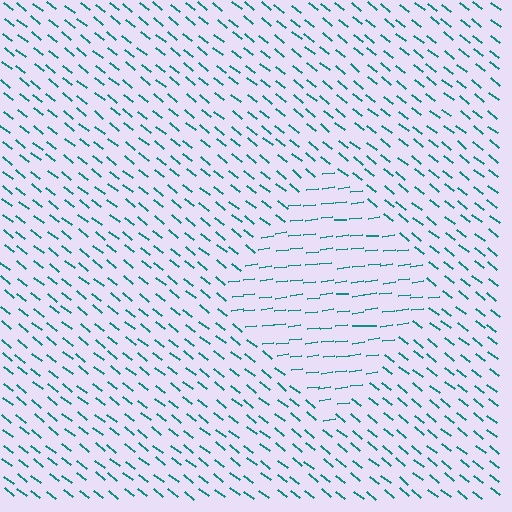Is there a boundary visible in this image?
Yes, there is a texture boundary formed by a change in line orientation.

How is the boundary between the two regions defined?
The boundary is defined purely by a change in line orientation (approximately 45 degrees difference). All lines are the same color and thickness.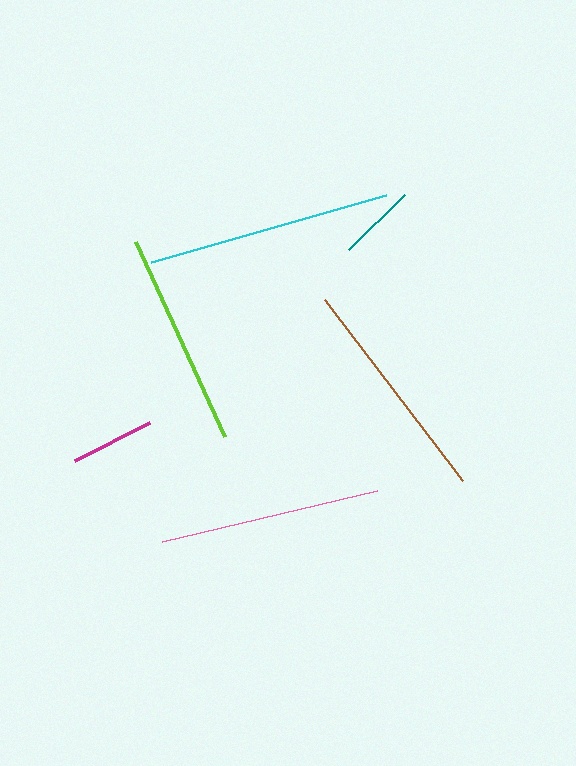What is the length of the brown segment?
The brown segment is approximately 227 pixels long.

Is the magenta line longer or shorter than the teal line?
The magenta line is longer than the teal line.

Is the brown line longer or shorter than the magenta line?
The brown line is longer than the magenta line.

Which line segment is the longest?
The cyan line is the longest at approximately 244 pixels.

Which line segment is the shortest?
The teal line is the shortest at approximately 78 pixels.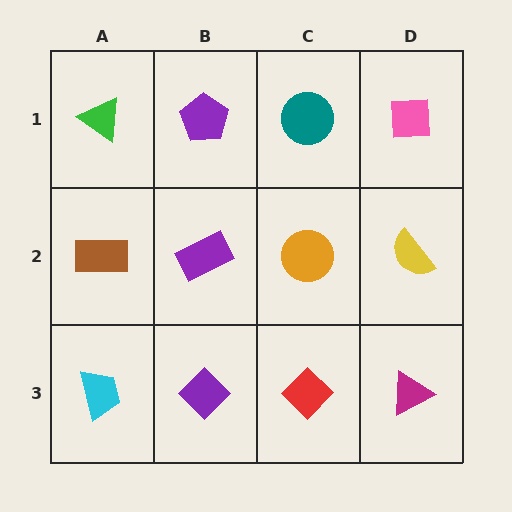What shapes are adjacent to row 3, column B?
A purple rectangle (row 2, column B), a cyan trapezoid (row 3, column A), a red diamond (row 3, column C).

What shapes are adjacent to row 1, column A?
A brown rectangle (row 2, column A), a purple pentagon (row 1, column B).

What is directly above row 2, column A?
A green triangle.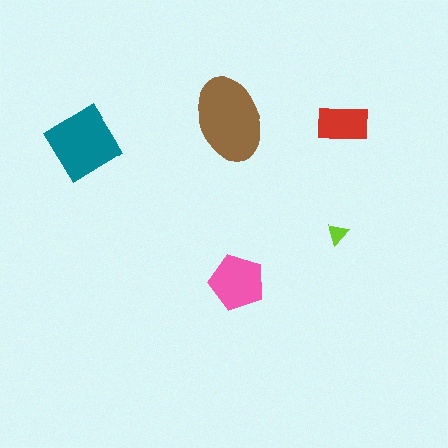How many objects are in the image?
There are 5 objects in the image.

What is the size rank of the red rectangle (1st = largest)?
4th.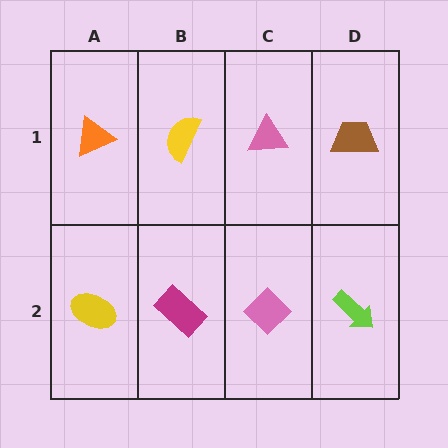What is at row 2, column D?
A lime arrow.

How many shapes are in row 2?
4 shapes.